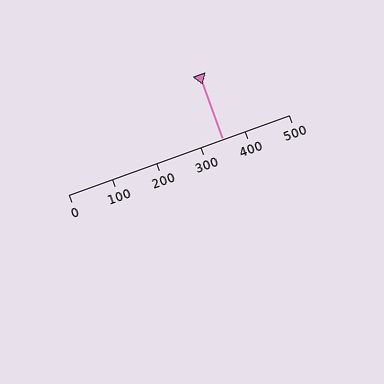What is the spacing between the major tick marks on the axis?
The major ticks are spaced 100 apart.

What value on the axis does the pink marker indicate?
The marker indicates approximately 350.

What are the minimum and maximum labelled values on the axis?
The axis runs from 0 to 500.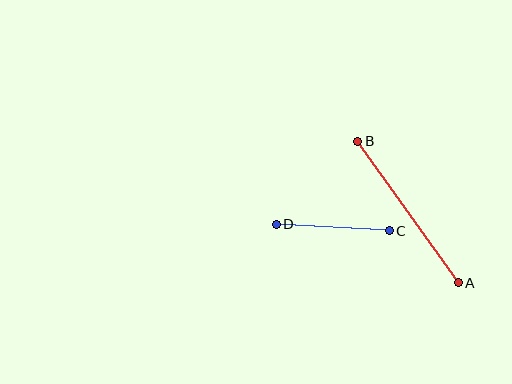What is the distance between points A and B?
The distance is approximately 173 pixels.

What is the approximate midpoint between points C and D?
The midpoint is at approximately (333, 227) pixels.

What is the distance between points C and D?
The distance is approximately 113 pixels.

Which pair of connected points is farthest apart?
Points A and B are farthest apart.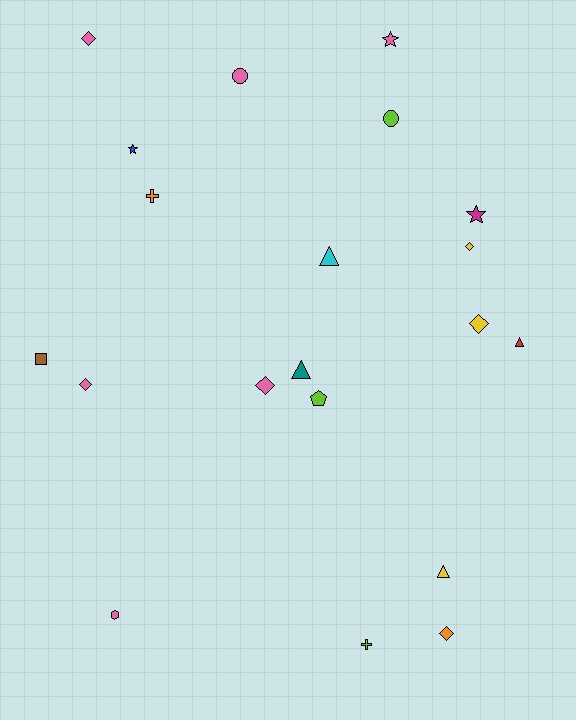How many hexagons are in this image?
There is 1 hexagon.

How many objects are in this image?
There are 20 objects.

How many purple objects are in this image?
There are no purple objects.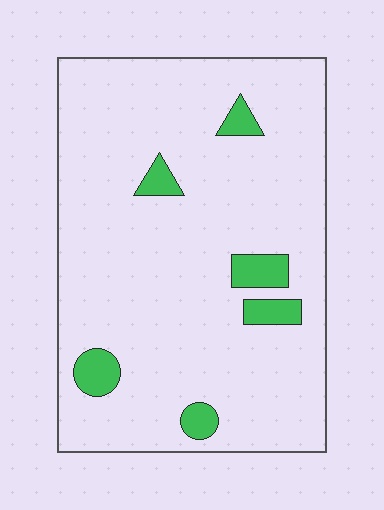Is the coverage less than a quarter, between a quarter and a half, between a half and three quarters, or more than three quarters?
Less than a quarter.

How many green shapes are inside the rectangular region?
6.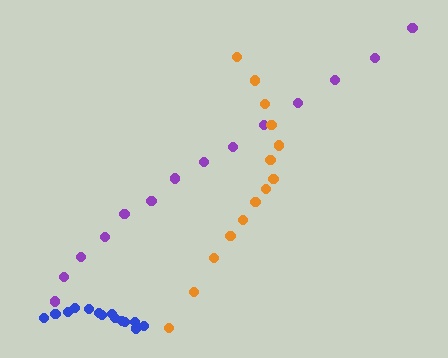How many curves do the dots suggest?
There are 3 distinct paths.